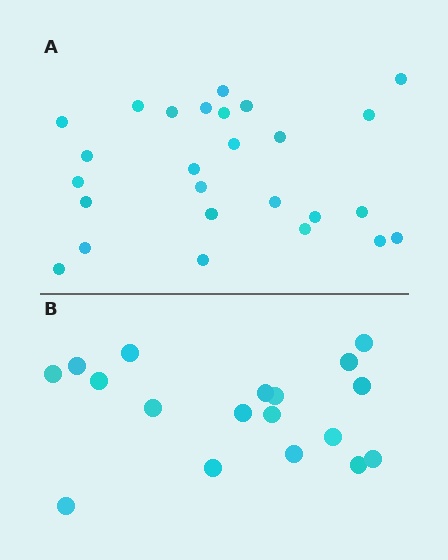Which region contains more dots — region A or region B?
Region A (the top region) has more dots.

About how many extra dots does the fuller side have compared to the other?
Region A has roughly 8 or so more dots than region B.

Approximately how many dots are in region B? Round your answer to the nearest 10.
About 20 dots. (The exact count is 18, which rounds to 20.)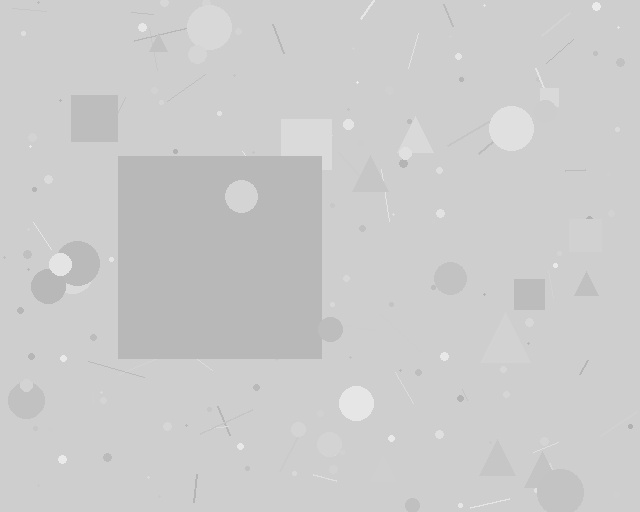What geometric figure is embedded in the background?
A square is embedded in the background.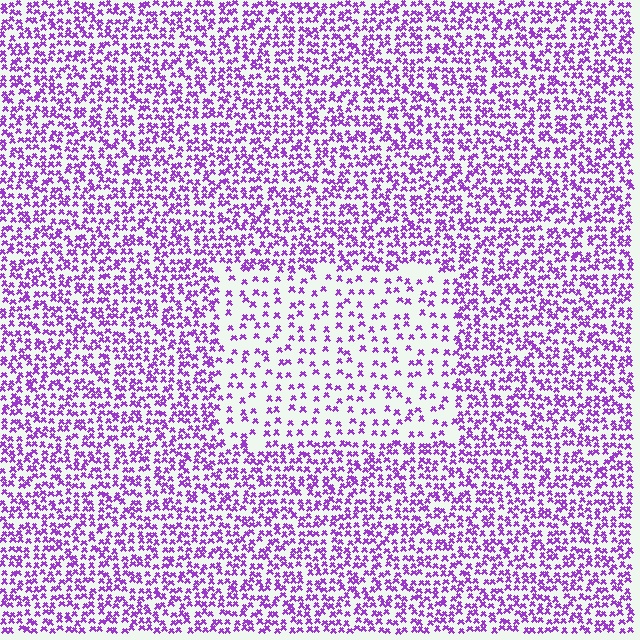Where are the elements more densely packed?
The elements are more densely packed outside the rectangle boundary.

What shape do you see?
I see a rectangle.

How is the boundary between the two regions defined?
The boundary is defined by a change in element density (approximately 2.2x ratio). All elements are the same color, size, and shape.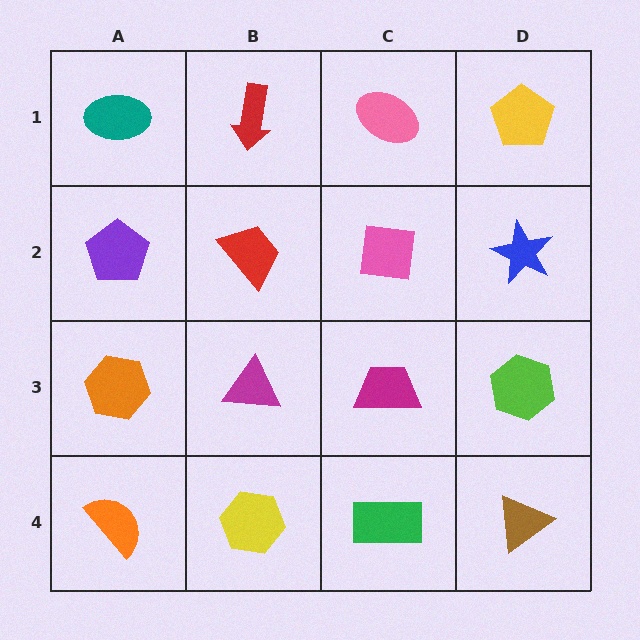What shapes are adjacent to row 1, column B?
A red trapezoid (row 2, column B), a teal ellipse (row 1, column A), a pink ellipse (row 1, column C).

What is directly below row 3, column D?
A brown triangle.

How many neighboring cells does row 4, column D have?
2.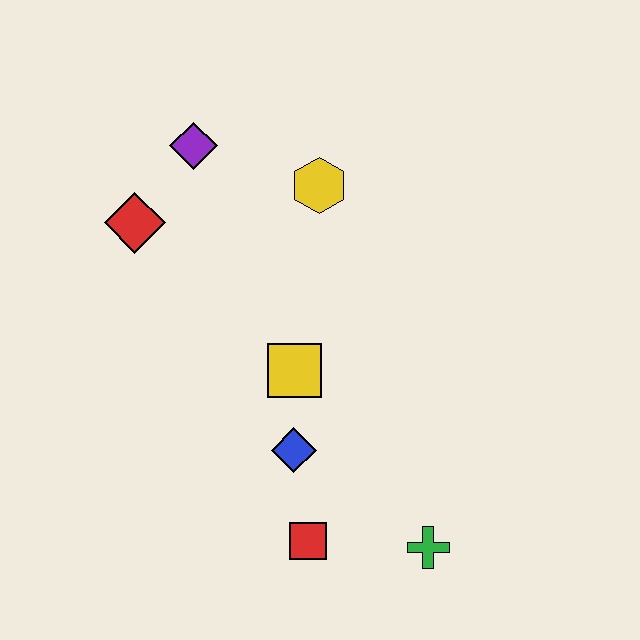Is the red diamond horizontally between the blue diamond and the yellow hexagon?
No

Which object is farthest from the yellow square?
The purple diamond is farthest from the yellow square.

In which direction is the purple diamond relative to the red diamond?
The purple diamond is above the red diamond.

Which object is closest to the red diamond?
The purple diamond is closest to the red diamond.